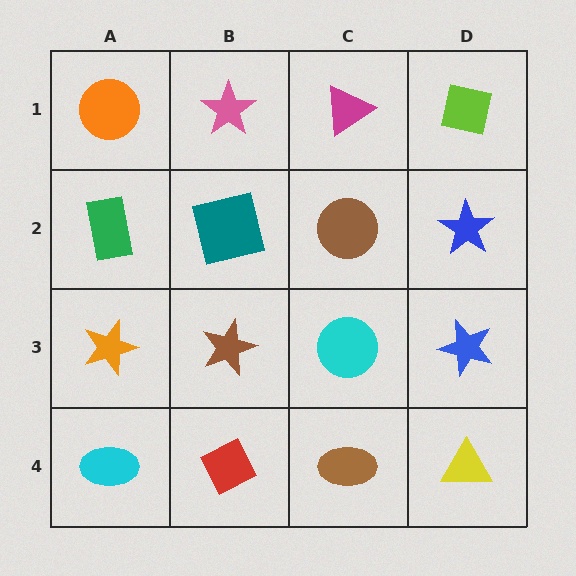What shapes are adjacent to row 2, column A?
An orange circle (row 1, column A), an orange star (row 3, column A), a teal square (row 2, column B).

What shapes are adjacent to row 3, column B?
A teal square (row 2, column B), a red diamond (row 4, column B), an orange star (row 3, column A), a cyan circle (row 3, column C).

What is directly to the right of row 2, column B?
A brown circle.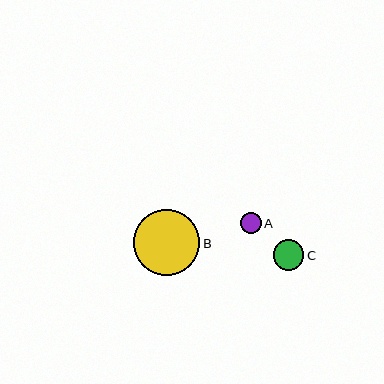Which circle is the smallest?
Circle A is the smallest with a size of approximately 21 pixels.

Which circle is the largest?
Circle B is the largest with a size of approximately 67 pixels.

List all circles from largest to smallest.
From largest to smallest: B, C, A.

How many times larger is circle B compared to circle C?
Circle B is approximately 2.2 times the size of circle C.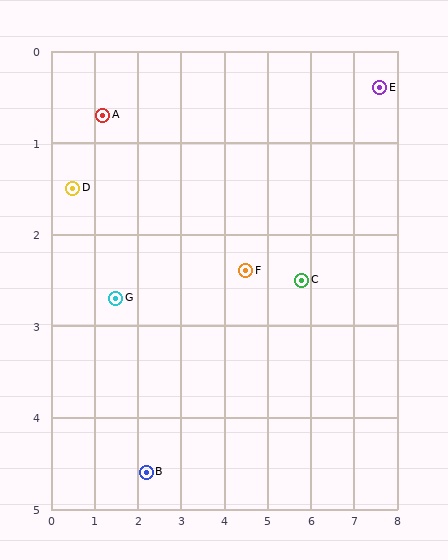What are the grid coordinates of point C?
Point C is at approximately (5.8, 2.5).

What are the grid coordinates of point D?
Point D is at approximately (0.5, 1.5).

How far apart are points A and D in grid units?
Points A and D are about 1.1 grid units apart.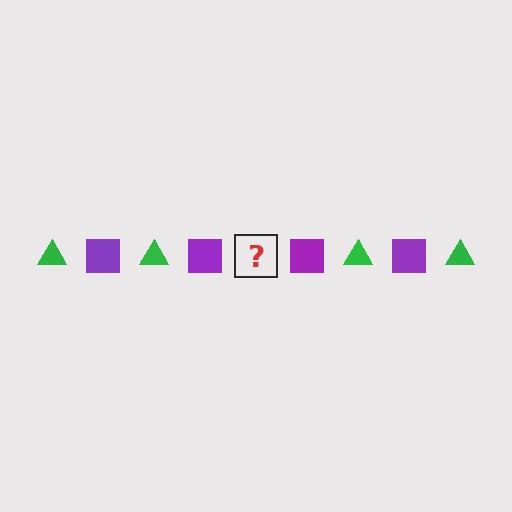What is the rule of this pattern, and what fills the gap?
The rule is that the pattern alternates between green triangle and purple square. The gap should be filled with a green triangle.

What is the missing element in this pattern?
The missing element is a green triangle.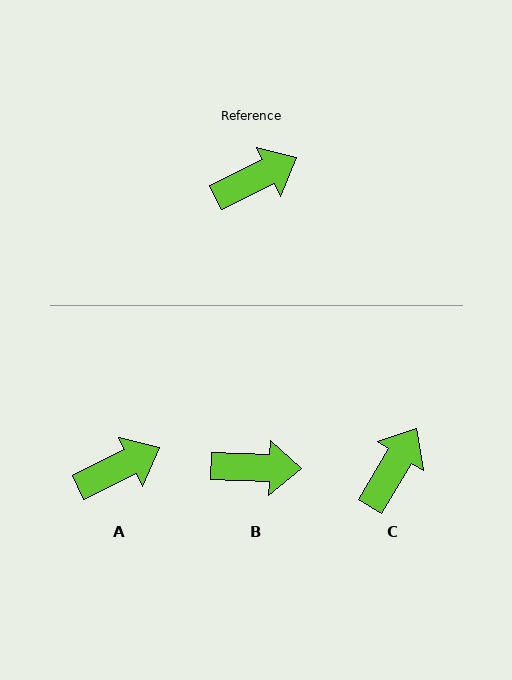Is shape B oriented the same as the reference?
No, it is off by about 28 degrees.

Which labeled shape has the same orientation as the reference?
A.